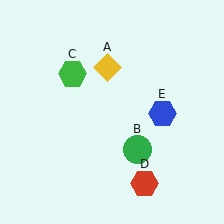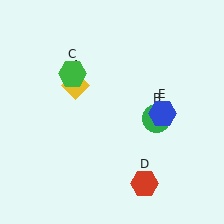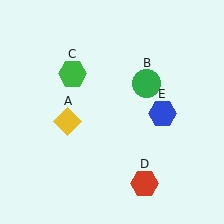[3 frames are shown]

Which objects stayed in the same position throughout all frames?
Green hexagon (object C) and red hexagon (object D) and blue hexagon (object E) remained stationary.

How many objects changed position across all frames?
2 objects changed position: yellow diamond (object A), green circle (object B).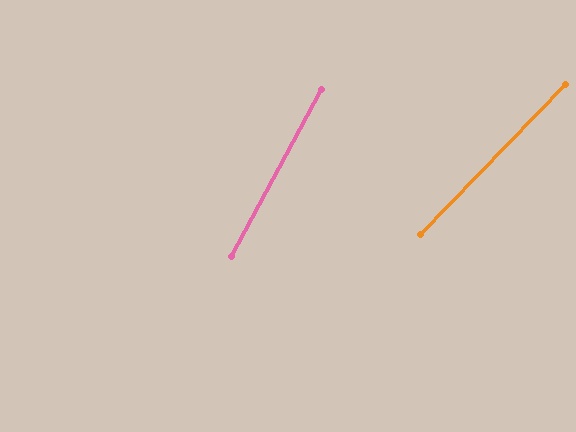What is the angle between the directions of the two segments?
Approximately 16 degrees.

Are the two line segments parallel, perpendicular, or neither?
Neither parallel nor perpendicular — they differ by about 16°.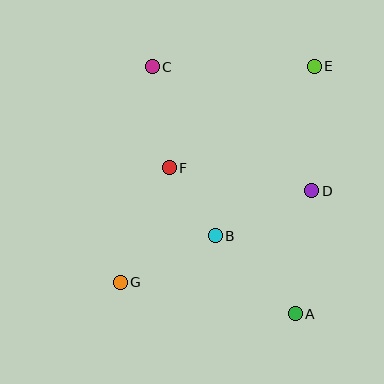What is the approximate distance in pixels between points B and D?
The distance between B and D is approximately 106 pixels.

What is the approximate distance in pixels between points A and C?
The distance between A and C is approximately 286 pixels.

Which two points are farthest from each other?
Points E and G are farthest from each other.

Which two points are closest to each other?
Points B and F are closest to each other.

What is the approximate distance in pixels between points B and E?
The distance between B and E is approximately 196 pixels.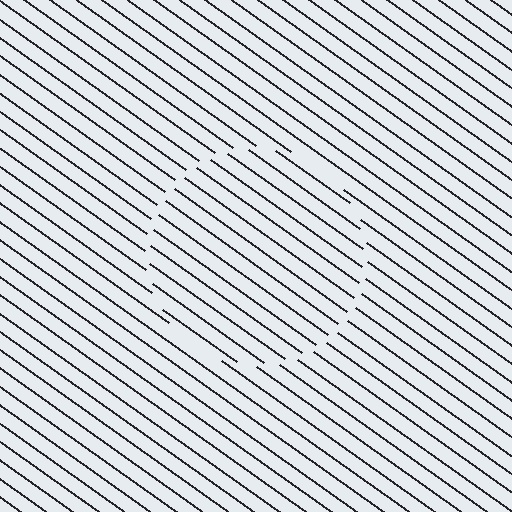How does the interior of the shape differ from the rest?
The interior of the shape contains the same grating, shifted by half a period — the contour is defined by the phase discontinuity where line-ends from the inner and outer gratings abut.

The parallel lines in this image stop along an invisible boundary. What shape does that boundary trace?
An illusory circle. The interior of the shape contains the same grating, shifted by half a period — the contour is defined by the phase discontinuity where line-ends from the inner and outer gratings abut.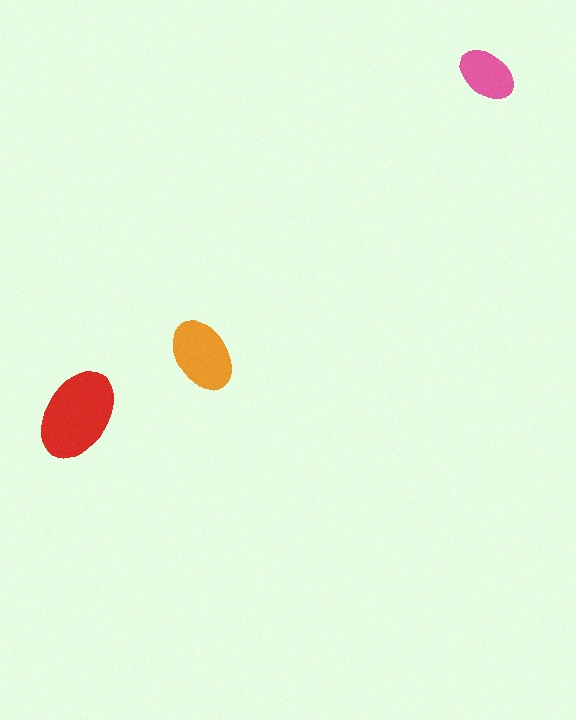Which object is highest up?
The pink ellipse is topmost.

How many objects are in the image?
There are 3 objects in the image.